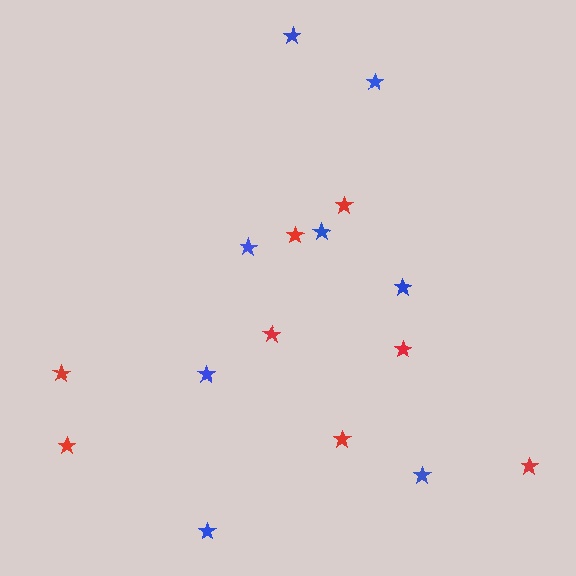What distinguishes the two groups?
There are 2 groups: one group of red stars (8) and one group of blue stars (8).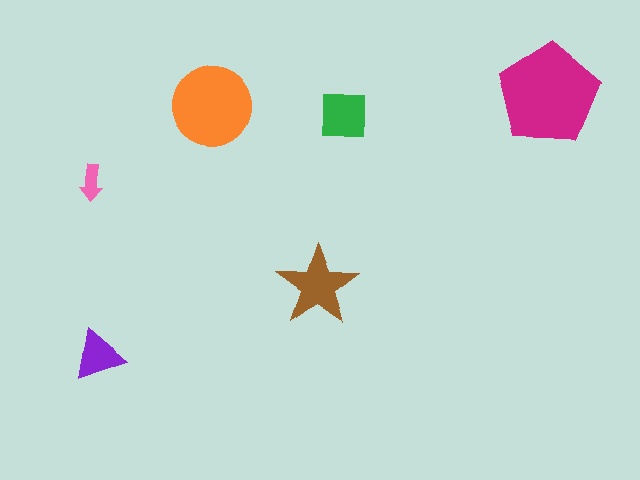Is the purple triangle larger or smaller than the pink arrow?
Larger.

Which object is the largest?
The magenta pentagon.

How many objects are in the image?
There are 6 objects in the image.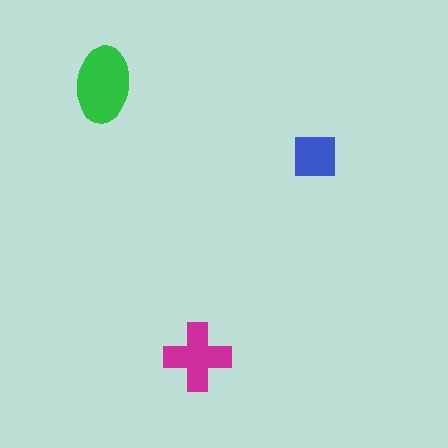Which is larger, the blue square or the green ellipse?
The green ellipse.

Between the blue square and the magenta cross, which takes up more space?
The magenta cross.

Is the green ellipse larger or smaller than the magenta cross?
Larger.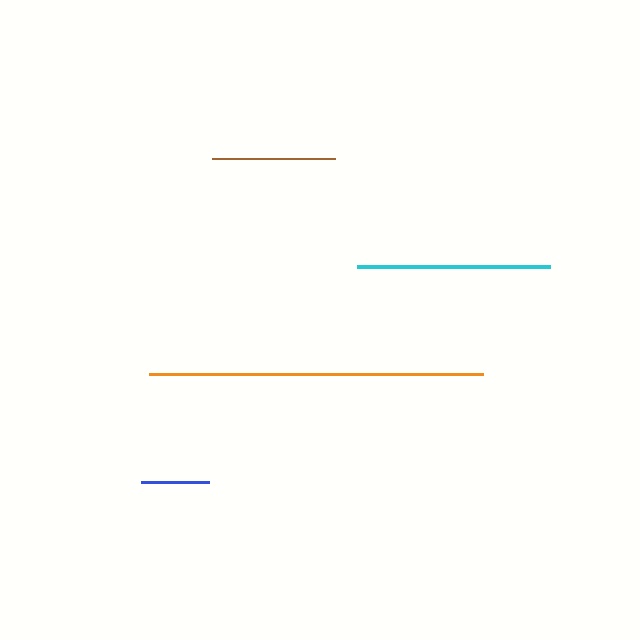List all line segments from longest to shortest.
From longest to shortest: orange, cyan, brown, blue.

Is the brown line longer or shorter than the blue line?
The brown line is longer than the blue line.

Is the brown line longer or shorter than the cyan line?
The cyan line is longer than the brown line.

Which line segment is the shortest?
The blue line is the shortest at approximately 69 pixels.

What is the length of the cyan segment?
The cyan segment is approximately 193 pixels long.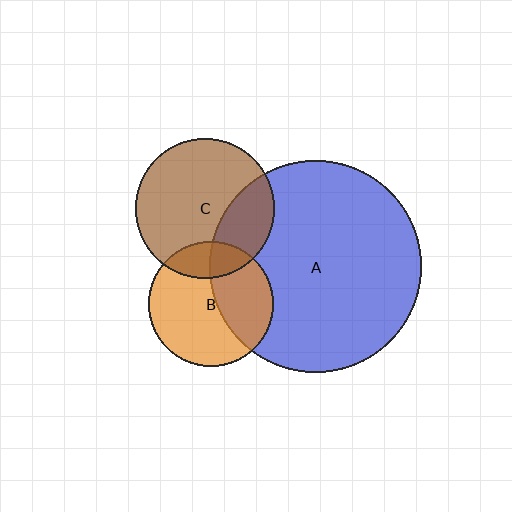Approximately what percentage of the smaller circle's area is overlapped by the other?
Approximately 40%.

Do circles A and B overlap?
Yes.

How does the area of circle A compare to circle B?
Approximately 2.9 times.